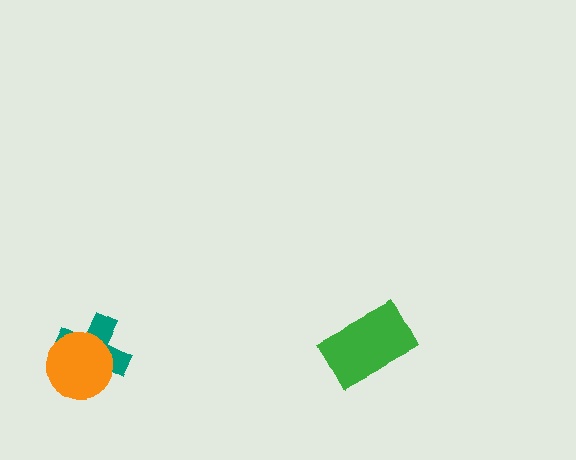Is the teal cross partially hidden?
Yes, it is partially covered by another shape.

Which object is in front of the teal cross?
The orange circle is in front of the teal cross.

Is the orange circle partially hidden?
No, no other shape covers it.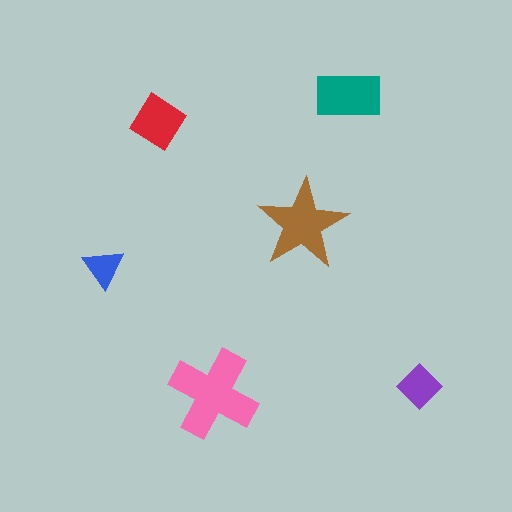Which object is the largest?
The pink cross.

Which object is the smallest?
The blue triangle.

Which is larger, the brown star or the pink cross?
The pink cross.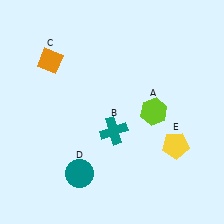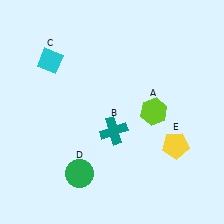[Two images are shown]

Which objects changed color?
C changed from orange to cyan. D changed from teal to green.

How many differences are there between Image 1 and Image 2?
There are 2 differences between the two images.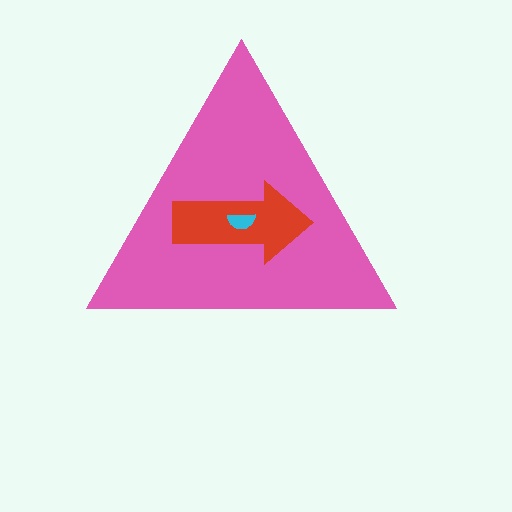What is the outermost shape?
The pink triangle.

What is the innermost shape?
The cyan semicircle.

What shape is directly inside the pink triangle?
The red arrow.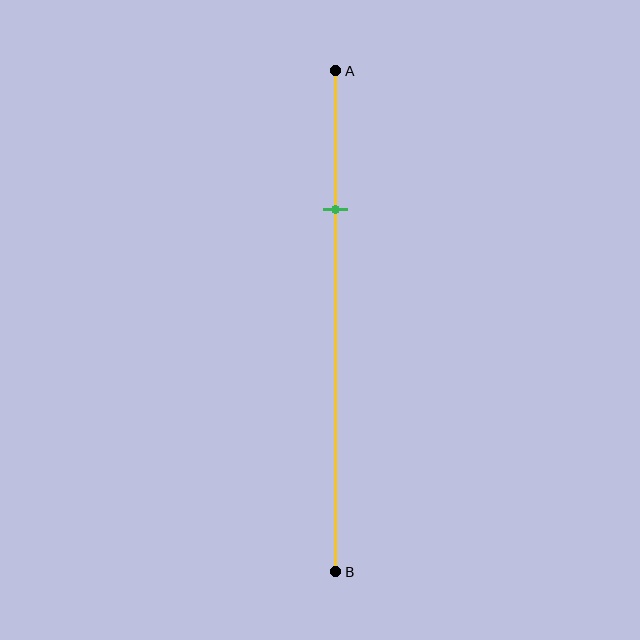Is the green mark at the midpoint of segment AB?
No, the mark is at about 30% from A, not at the 50% midpoint.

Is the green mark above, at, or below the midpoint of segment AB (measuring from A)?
The green mark is above the midpoint of segment AB.